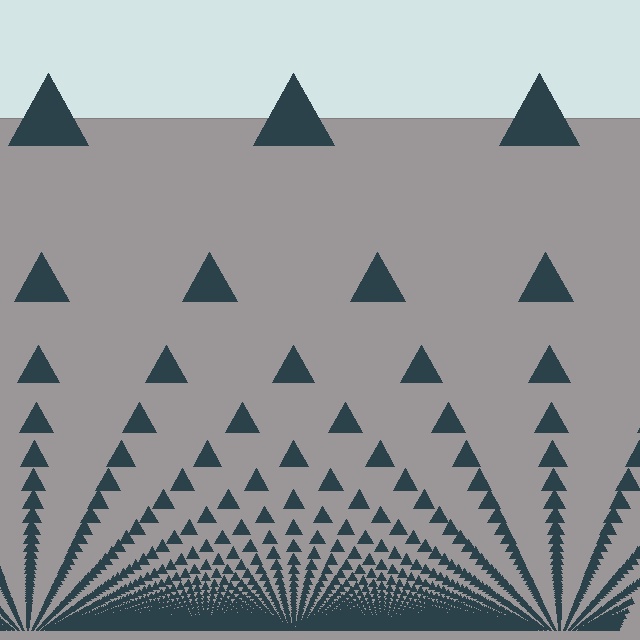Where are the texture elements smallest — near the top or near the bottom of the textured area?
Near the bottom.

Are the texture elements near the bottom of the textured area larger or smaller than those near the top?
Smaller. The gradient is inverted — elements near the bottom are smaller and denser.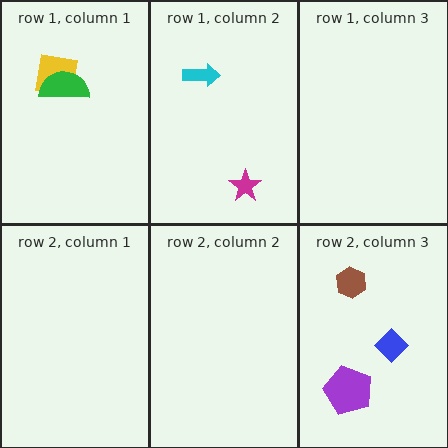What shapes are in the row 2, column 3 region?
The brown hexagon, the blue diamond, the purple pentagon.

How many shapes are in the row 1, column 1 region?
2.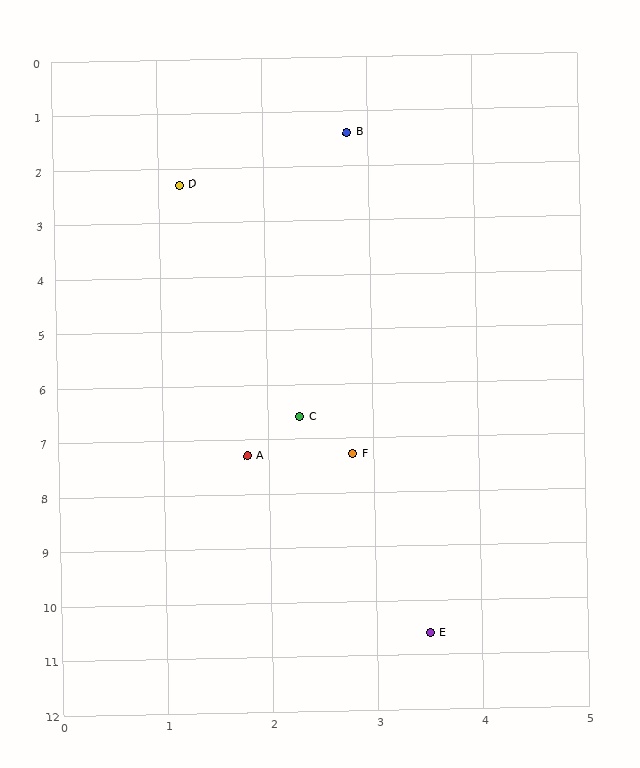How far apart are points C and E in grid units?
Points C and E are about 4.2 grid units apart.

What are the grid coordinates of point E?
Point E is at approximately (3.5, 10.6).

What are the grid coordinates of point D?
Point D is at approximately (1.2, 2.3).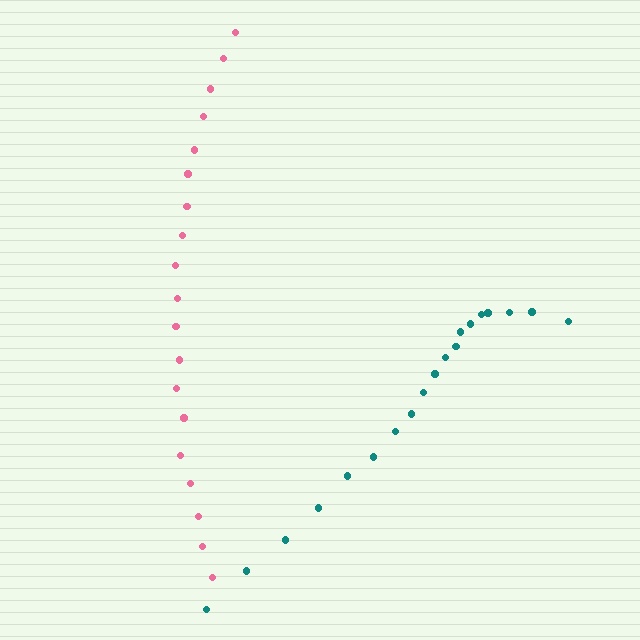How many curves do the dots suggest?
There are 2 distinct paths.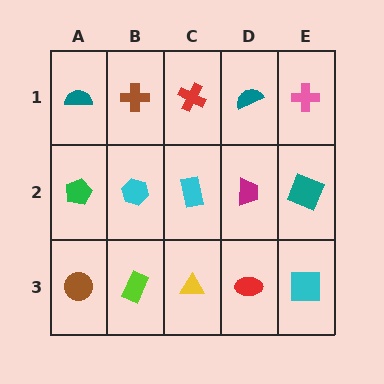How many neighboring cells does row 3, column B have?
3.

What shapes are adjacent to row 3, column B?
A cyan hexagon (row 2, column B), a brown circle (row 3, column A), a yellow triangle (row 3, column C).